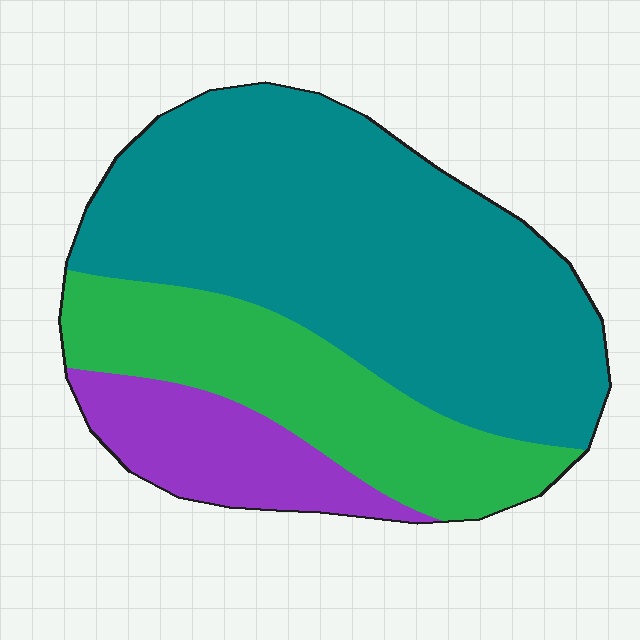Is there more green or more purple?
Green.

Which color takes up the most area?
Teal, at roughly 60%.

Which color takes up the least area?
Purple, at roughly 15%.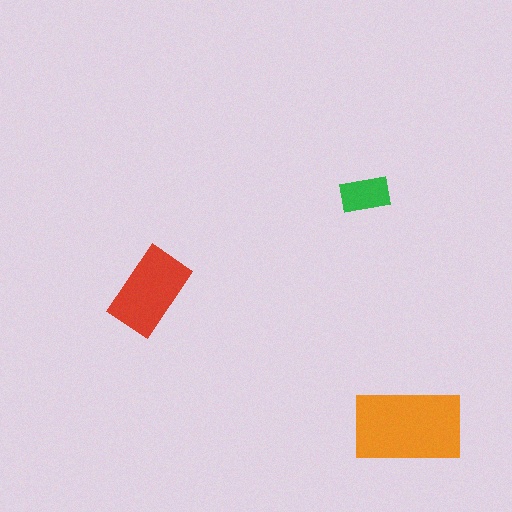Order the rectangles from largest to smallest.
the orange one, the red one, the green one.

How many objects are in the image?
There are 3 objects in the image.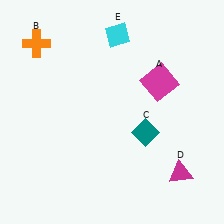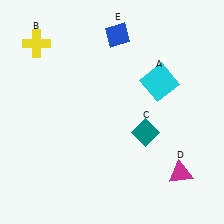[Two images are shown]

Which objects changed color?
A changed from magenta to cyan. B changed from orange to yellow. E changed from cyan to blue.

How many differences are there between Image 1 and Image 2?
There are 3 differences between the two images.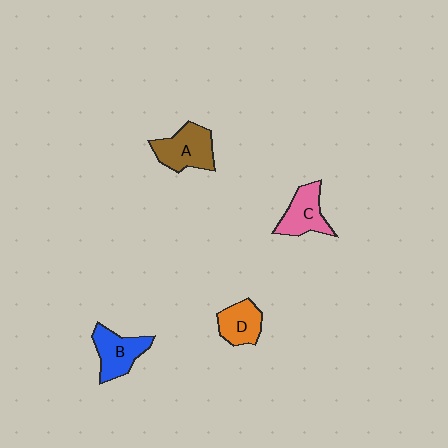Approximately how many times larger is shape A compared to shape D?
Approximately 1.3 times.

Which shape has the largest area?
Shape A (brown).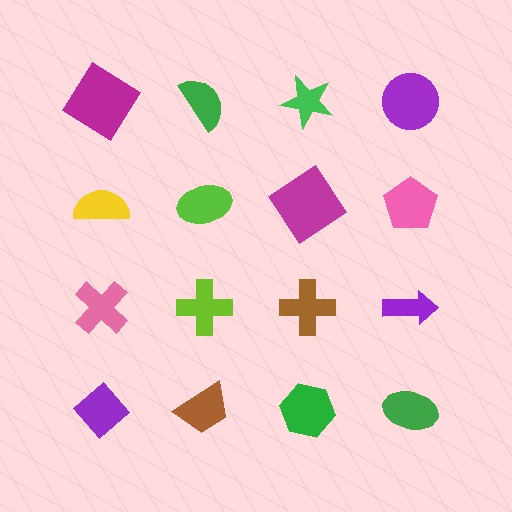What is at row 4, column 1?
A purple diamond.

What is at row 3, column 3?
A brown cross.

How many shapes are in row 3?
4 shapes.